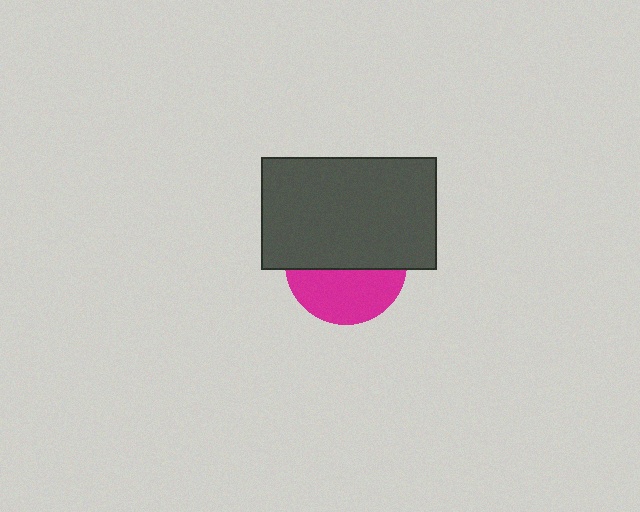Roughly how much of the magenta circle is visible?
A small part of it is visible (roughly 44%).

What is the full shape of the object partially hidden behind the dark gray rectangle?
The partially hidden object is a magenta circle.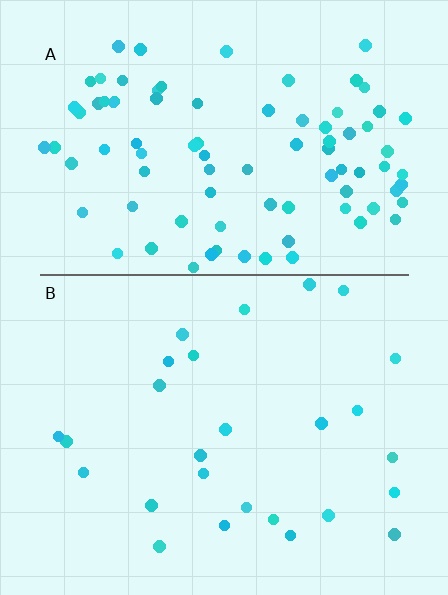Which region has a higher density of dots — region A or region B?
A (the top).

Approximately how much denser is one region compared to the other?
Approximately 3.4× — region A over region B.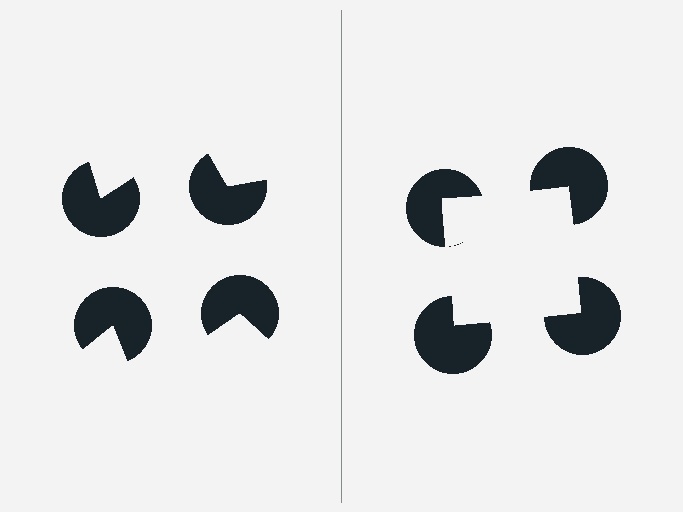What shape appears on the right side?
An illusory square.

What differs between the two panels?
The pac-man discs are positioned identically on both sides; only the wedge orientations differ. On the right they align to a square; on the left they are misaligned.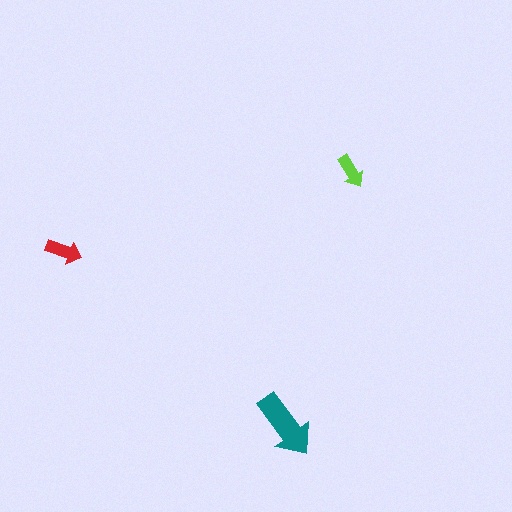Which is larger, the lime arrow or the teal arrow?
The teal one.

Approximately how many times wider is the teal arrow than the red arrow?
About 2 times wider.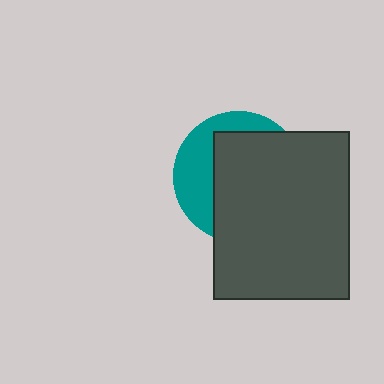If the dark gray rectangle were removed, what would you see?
You would see the complete teal circle.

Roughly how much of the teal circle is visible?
A small part of it is visible (roughly 35%).